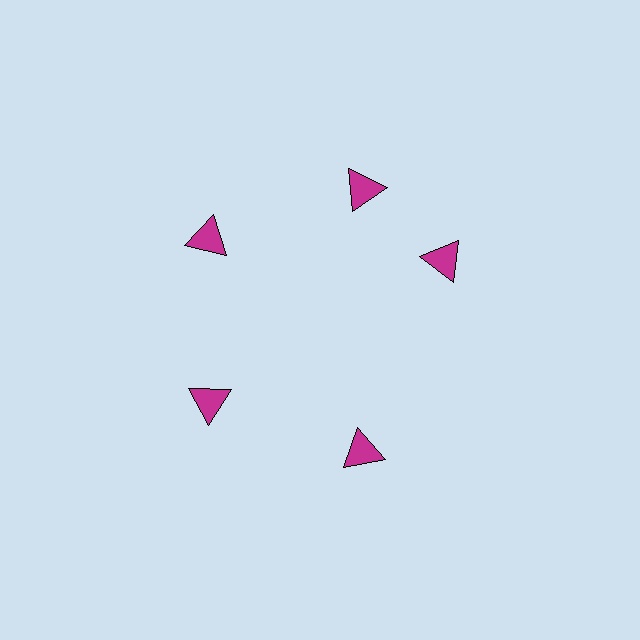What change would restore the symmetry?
The symmetry would be restored by rotating it back into even spacing with its neighbors so that all 5 triangles sit at equal angles and equal distance from the center.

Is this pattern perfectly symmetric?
No. The 5 magenta triangles are arranged in a ring, but one element near the 3 o'clock position is rotated out of alignment along the ring, breaking the 5-fold rotational symmetry.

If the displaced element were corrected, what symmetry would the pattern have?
It would have 5-fold rotational symmetry — the pattern would map onto itself every 72 degrees.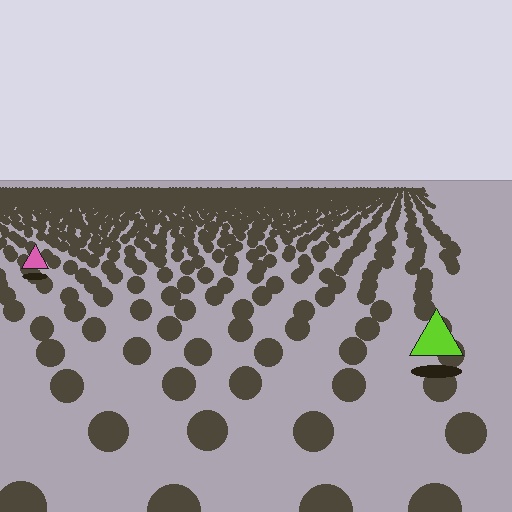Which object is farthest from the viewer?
The pink triangle is farthest from the viewer. It appears smaller and the ground texture around it is denser.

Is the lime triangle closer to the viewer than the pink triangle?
Yes. The lime triangle is closer — you can tell from the texture gradient: the ground texture is coarser near it.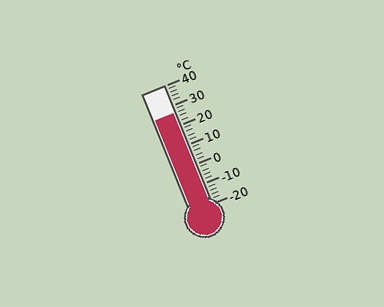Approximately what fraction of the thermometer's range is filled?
The thermometer is filled to approximately 75% of its range.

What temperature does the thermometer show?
The thermometer shows approximately 26°C.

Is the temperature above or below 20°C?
The temperature is above 20°C.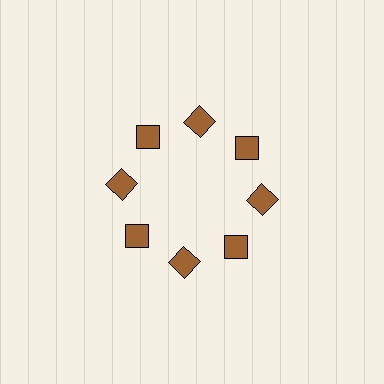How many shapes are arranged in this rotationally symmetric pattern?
There are 8 shapes, arranged in 8 groups of 1.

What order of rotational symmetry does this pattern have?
This pattern has 8-fold rotational symmetry.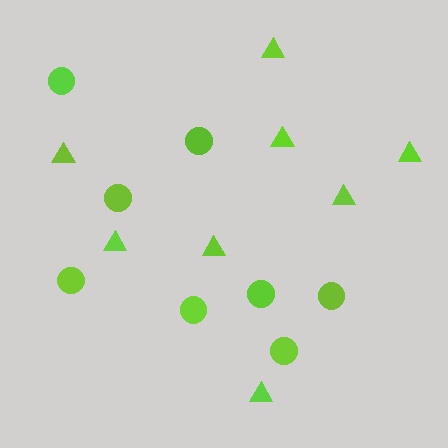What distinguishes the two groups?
There are 2 groups: one group of triangles (8) and one group of circles (8).